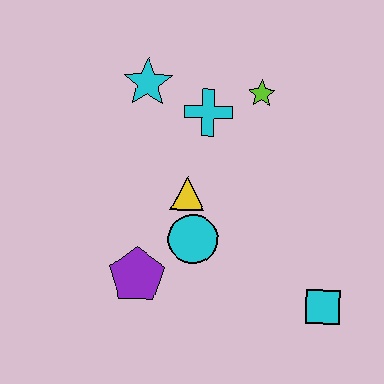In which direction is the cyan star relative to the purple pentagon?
The cyan star is above the purple pentagon.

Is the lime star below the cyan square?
No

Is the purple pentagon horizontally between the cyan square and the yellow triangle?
No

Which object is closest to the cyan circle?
The yellow triangle is closest to the cyan circle.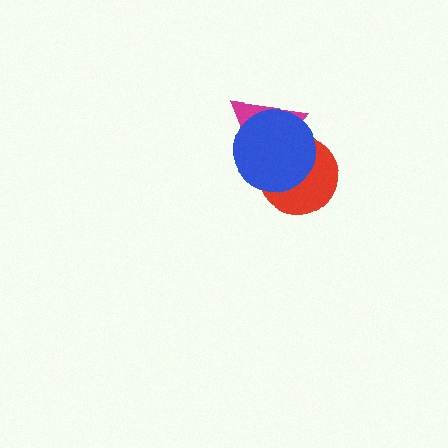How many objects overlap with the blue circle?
2 objects overlap with the blue circle.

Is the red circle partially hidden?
Yes, it is partially covered by another shape.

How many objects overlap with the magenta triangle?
2 objects overlap with the magenta triangle.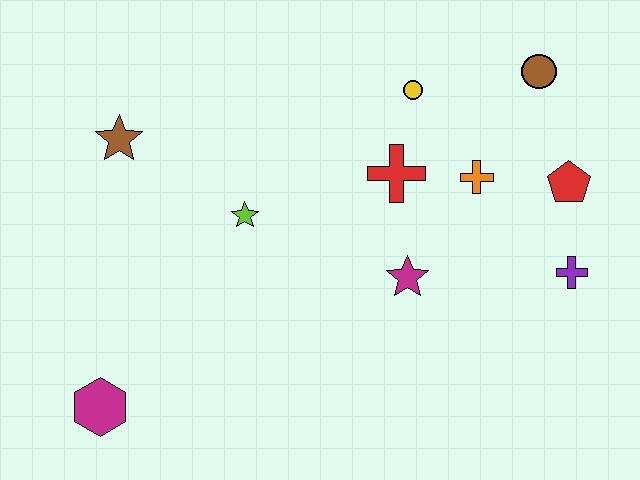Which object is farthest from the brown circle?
The magenta hexagon is farthest from the brown circle.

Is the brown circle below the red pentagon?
No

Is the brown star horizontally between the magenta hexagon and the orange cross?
Yes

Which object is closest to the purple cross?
The red pentagon is closest to the purple cross.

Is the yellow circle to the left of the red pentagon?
Yes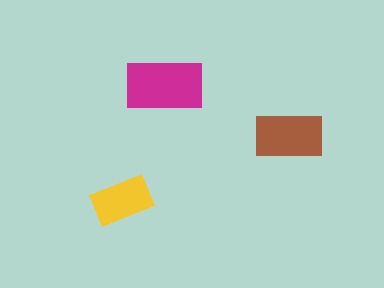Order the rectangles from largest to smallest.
the magenta one, the brown one, the yellow one.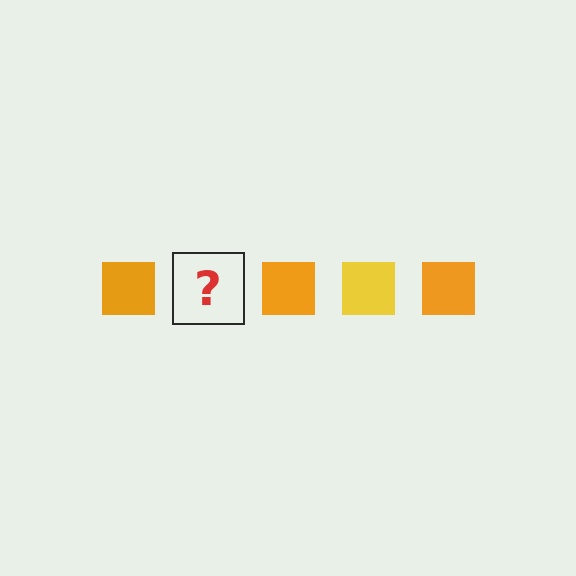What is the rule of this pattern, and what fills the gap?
The rule is that the pattern cycles through orange, yellow squares. The gap should be filled with a yellow square.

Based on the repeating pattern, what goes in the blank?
The blank should be a yellow square.